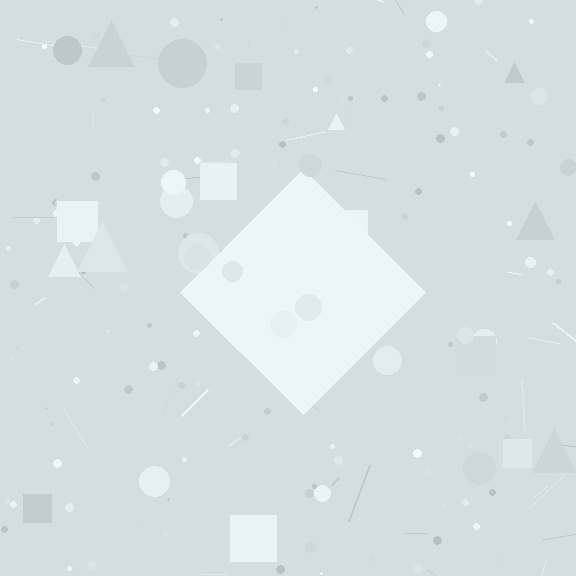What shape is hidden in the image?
A diamond is hidden in the image.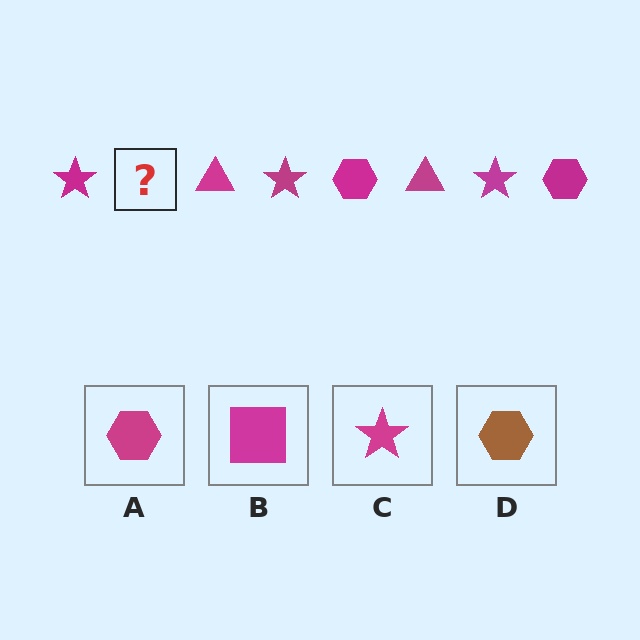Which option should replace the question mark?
Option A.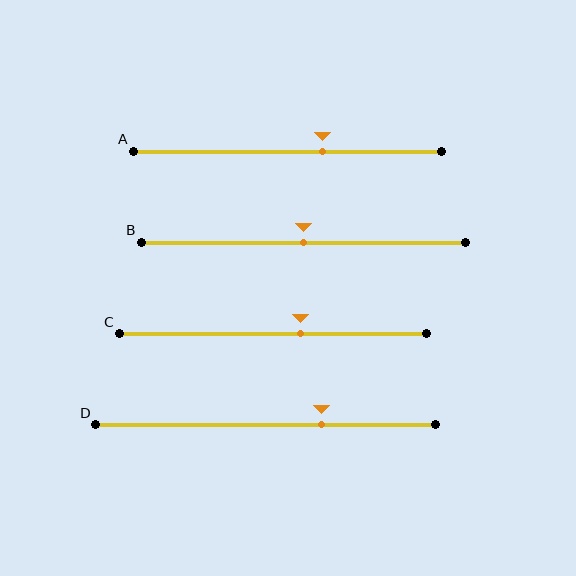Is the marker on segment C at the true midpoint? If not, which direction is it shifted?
No, the marker on segment C is shifted to the right by about 9% of the segment length.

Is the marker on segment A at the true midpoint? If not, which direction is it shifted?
No, the marker on segment A is shifted to the right by about 11% of the segment length.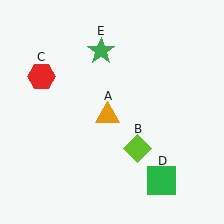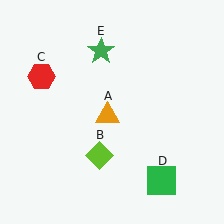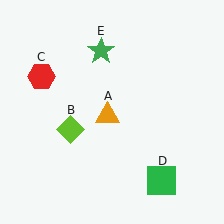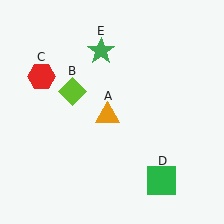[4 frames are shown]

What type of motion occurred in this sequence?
The lime diamond (object B) rotated clockwise around the center of the scene.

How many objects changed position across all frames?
1 object changed position: lime diamond (object B).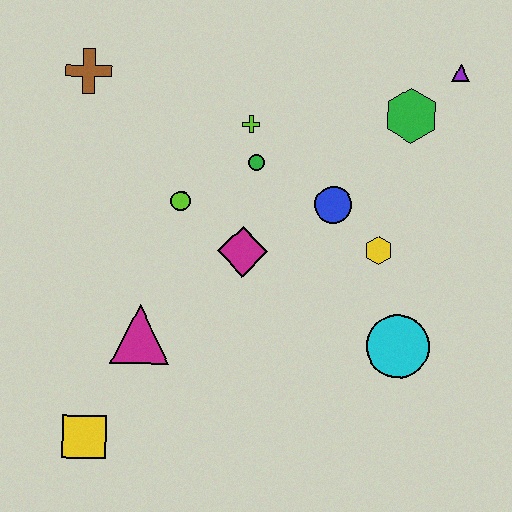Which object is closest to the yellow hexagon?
The blue circle is closest to the yellow hexagon.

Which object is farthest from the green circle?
The yellow square is farthest from the green circle.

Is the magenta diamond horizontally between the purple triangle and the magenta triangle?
Yes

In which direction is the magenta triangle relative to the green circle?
The magenta triangle is below the green circle.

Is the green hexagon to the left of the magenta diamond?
No